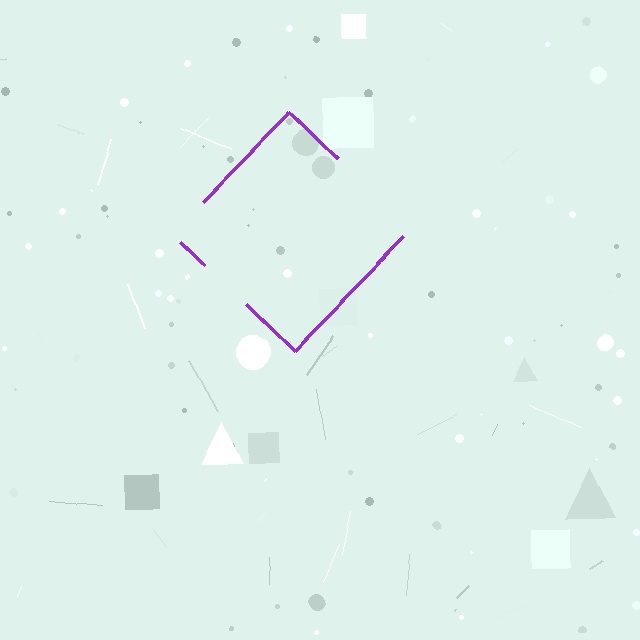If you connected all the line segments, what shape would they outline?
They would outline a diamond.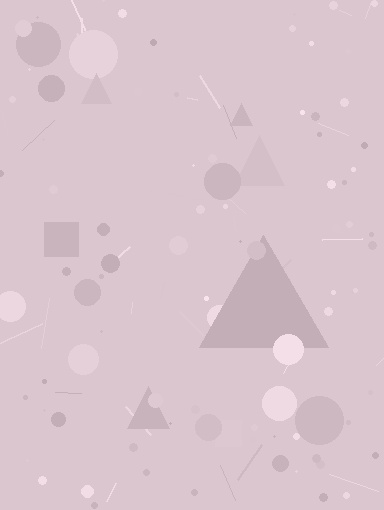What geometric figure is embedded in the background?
A triangle is embedded in the background.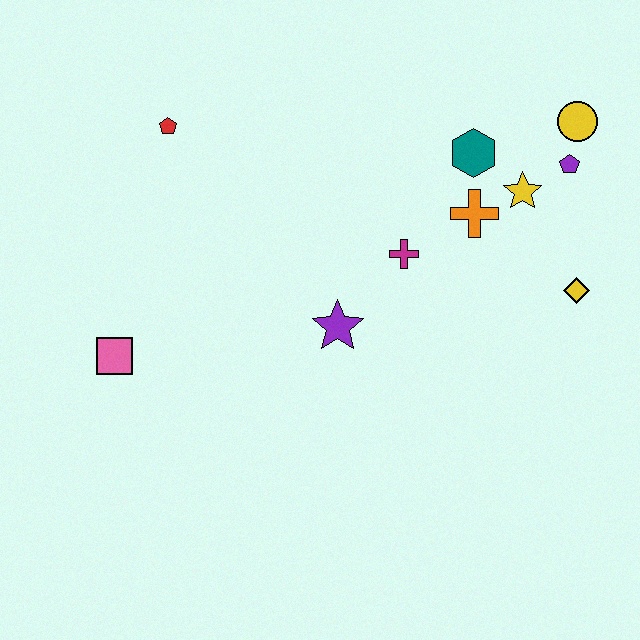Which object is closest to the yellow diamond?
The yellow star is closest to the yellow diamond.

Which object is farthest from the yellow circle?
The pink square is farthest from the yellow circle.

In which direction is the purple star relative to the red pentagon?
The purple star is below the red pentagon.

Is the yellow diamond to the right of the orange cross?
Yes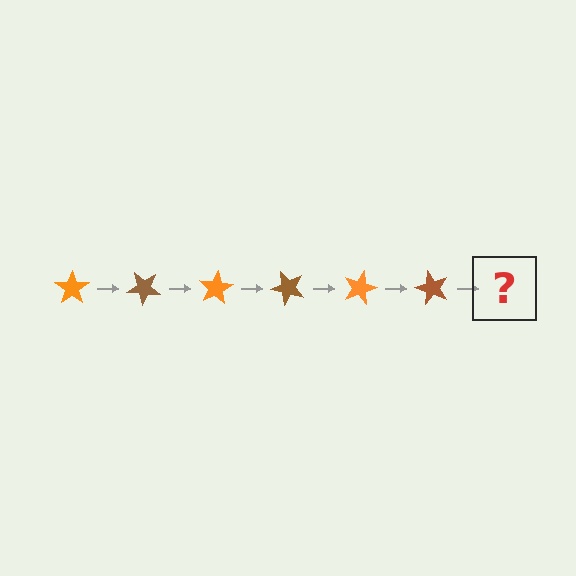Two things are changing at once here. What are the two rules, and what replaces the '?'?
The two rules are that it rotates 40 degrees each step and the color cycles through orange and brown. The '?' should be an orange star, rotated 240 degrees from the start.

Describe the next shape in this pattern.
It should be an orange star, rotated 240 degrees from the start.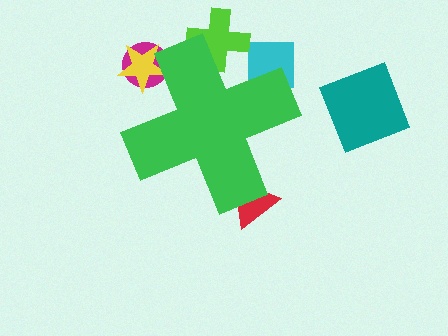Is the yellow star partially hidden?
Yes, the yellow star is partially hidden behind the green cross.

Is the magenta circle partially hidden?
Yes, the magenta circle is partially hidden behind the green cross.